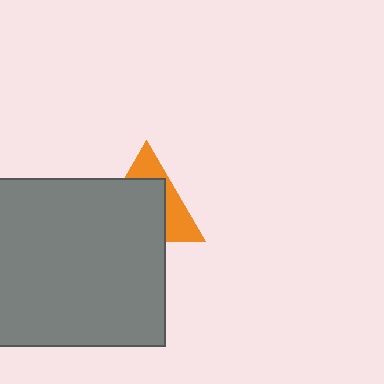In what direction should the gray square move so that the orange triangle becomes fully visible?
The gray square should move toward the lower-left. That is the shortest direction to clear the overlap and leave the orange triangle fully visible.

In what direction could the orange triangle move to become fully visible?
The orange triangle could move toward the upper-right. That would shift it out from behind the gray square entirely.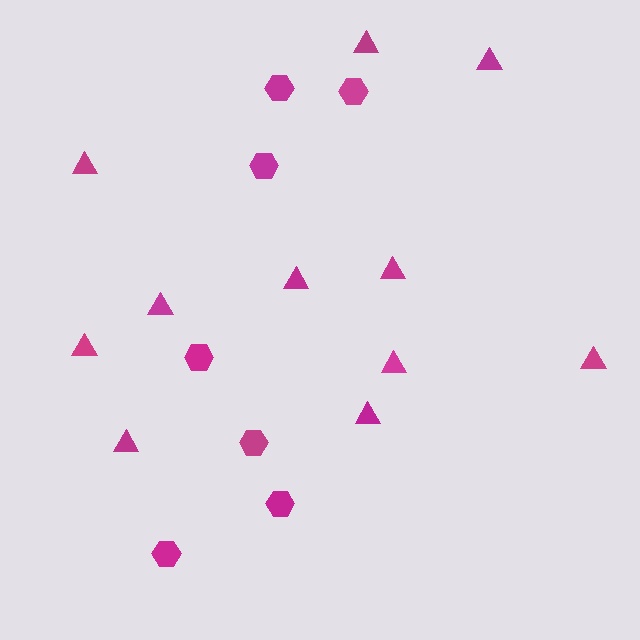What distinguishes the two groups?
There are 2 groups: one group of triangles (11) and one group of hexagons (7).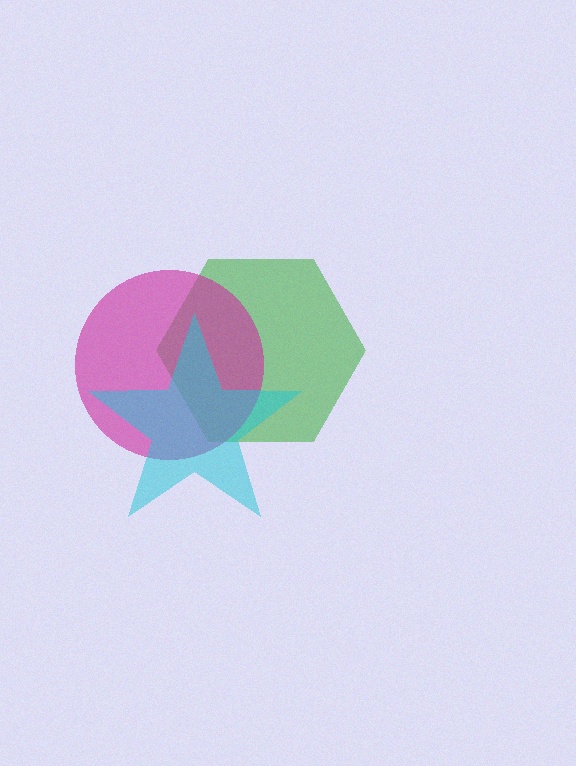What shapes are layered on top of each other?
The layered shapes are: a green hexagon, a magenta circle, a cyan star.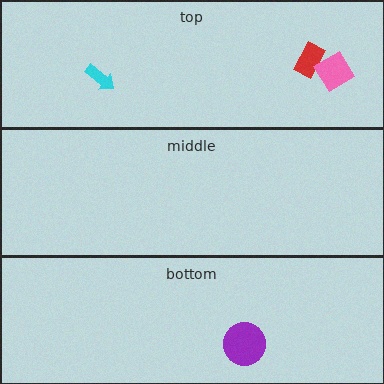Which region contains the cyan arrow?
The top region.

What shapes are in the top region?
The red rectangle, the cyan arrow, the pink diamond.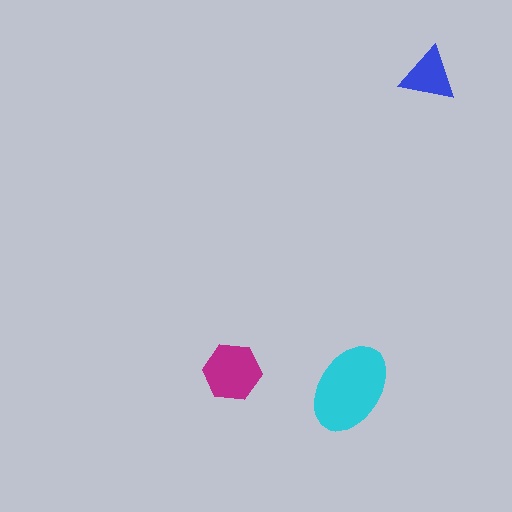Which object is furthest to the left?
The magenta hexagon is leftmost.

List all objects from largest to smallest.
The cyan ellipse, the magenta hexagon, the blue triangle.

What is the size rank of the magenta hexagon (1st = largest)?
2nd.